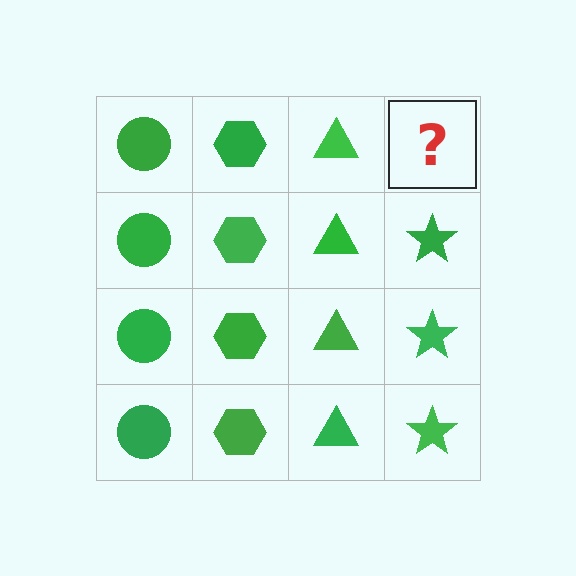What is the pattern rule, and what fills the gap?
The rule is that each column has a consistent shape. The gap should be filled with a green star.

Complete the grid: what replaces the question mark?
The question mark should be replaced with a green star.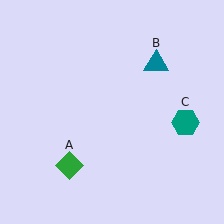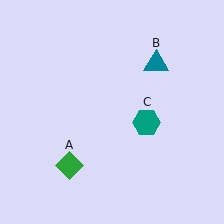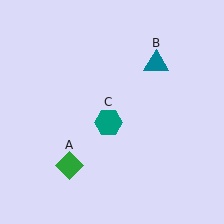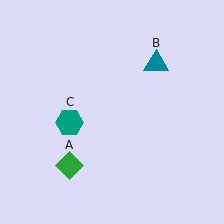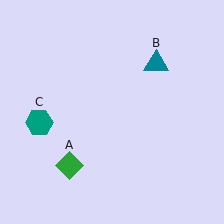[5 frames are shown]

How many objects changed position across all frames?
1 object changed position: teal hexagon (object C).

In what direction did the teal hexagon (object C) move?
The teal hexagon (object C) moved left.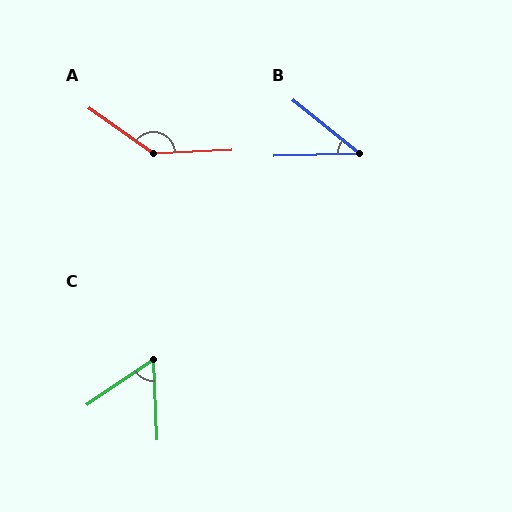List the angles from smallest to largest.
B (40°), C (58°), A (142°).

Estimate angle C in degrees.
Approximately 58 degrees.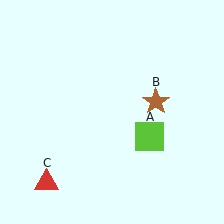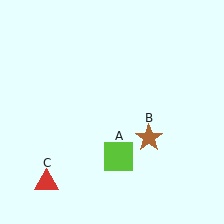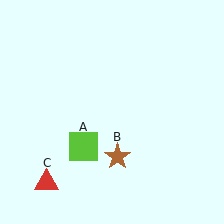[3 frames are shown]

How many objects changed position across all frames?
2 objects changed position: lime square (object A), brown star (object B).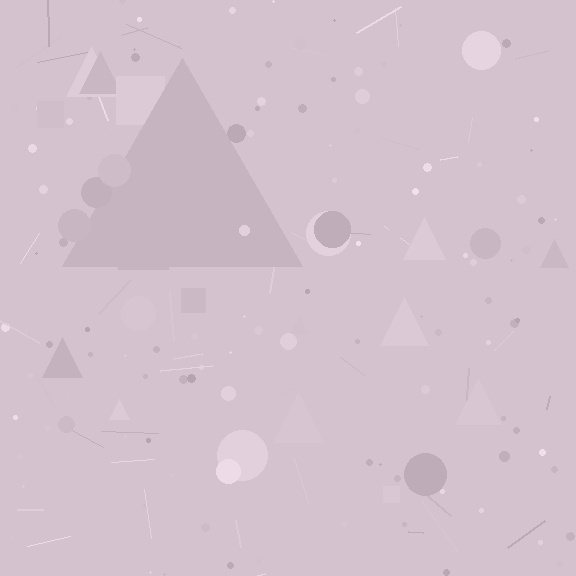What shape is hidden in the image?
A triangle is hidden in the image.